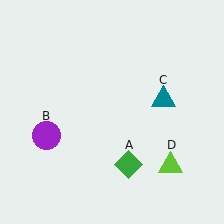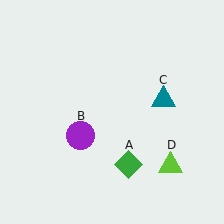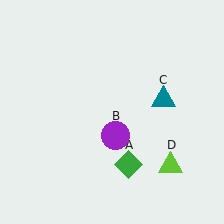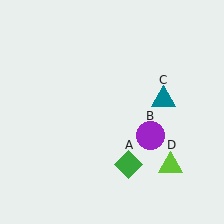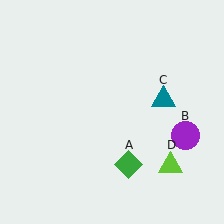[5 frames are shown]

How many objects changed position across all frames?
1 object changed position: purple circle (object B).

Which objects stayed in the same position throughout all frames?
Green diamond (object A) and teal triangle (object C) and lime triangle (object D) remained stationary.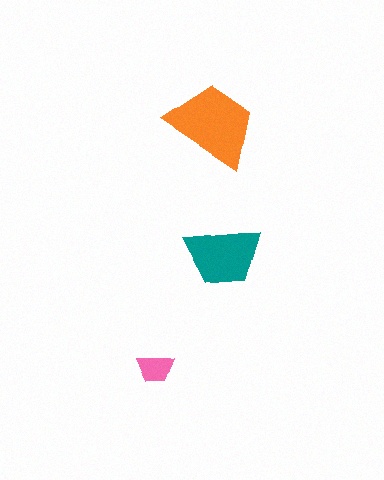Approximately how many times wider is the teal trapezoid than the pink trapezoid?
About 2 times wider.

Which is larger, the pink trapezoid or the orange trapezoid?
The orange one.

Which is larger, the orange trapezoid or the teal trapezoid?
The orange one.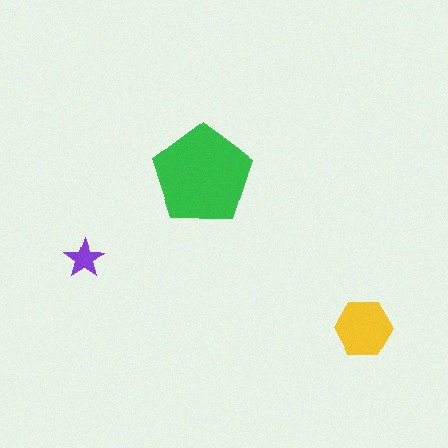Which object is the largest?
The green pentagon.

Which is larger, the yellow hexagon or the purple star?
The yellow hexagon.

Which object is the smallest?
The purple star.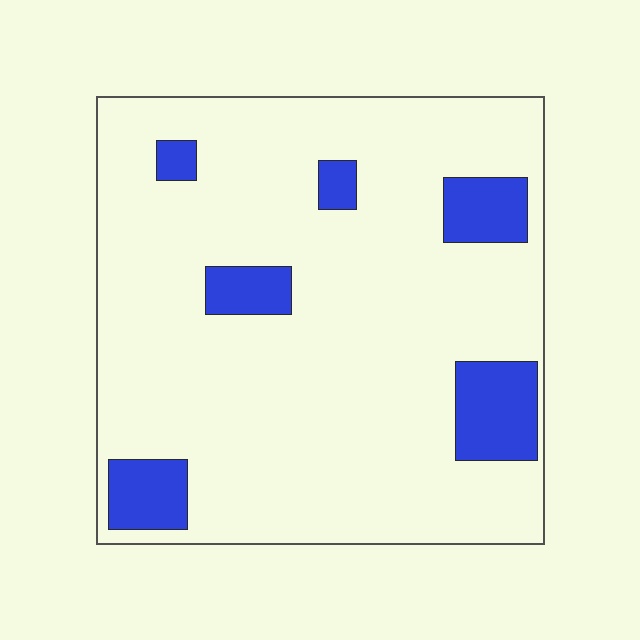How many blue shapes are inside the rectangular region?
6.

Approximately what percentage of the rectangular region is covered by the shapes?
Approximately 15%.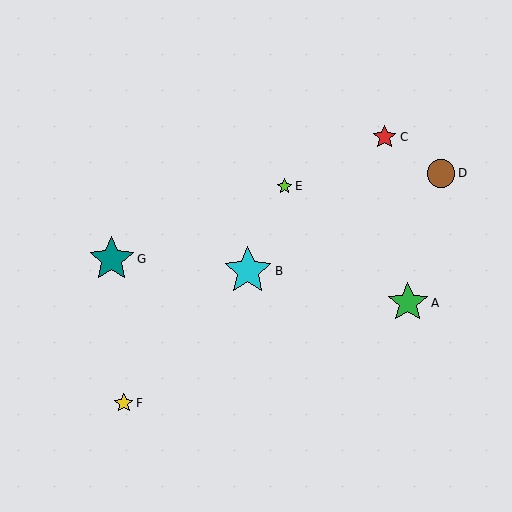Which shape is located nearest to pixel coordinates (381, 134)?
The red star (labeled C) at (385, 137) is nearest to that location.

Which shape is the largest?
The cyan star (labeled B) is the largest.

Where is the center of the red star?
The center of the red star is at (385, 137).